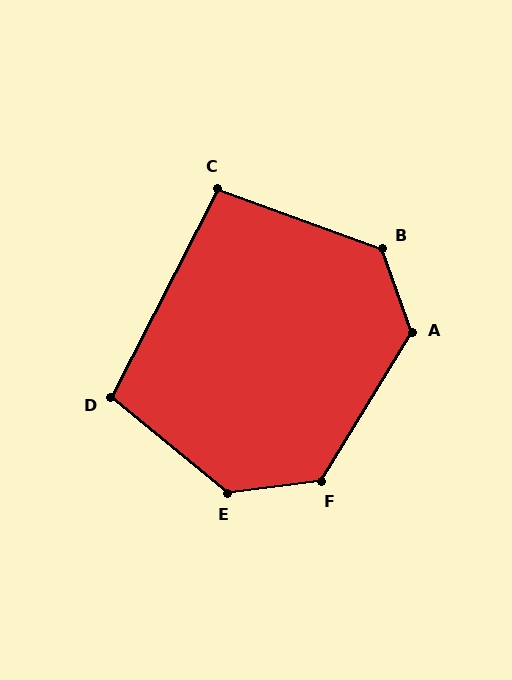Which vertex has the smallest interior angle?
C, at approximately 97 degrees.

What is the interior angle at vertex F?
Approximately 128 degrees (obtuse).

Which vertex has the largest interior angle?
E, at approximately 133 degrees.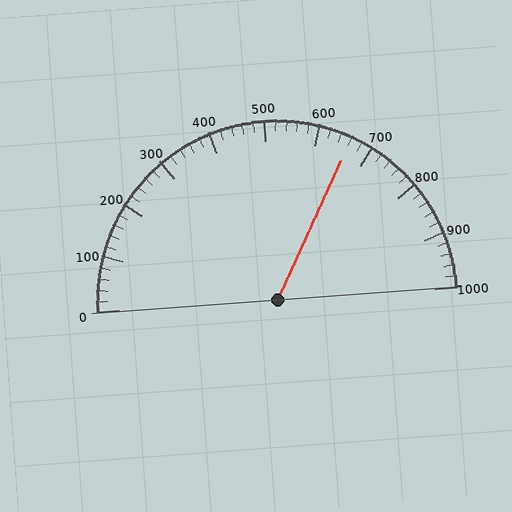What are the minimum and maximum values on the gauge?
The gauge ranges from 0 to 1000.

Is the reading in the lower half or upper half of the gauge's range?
The reading is in the upper half of the range (0 to 1000).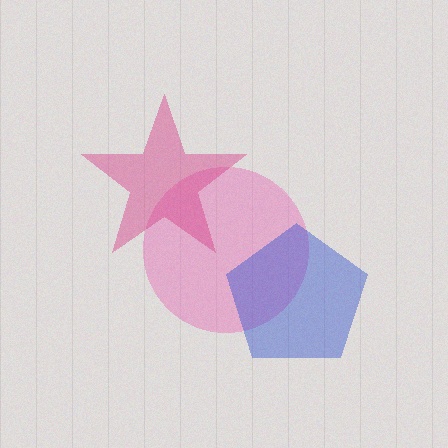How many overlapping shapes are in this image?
There are 3 overlapping shapes in the image.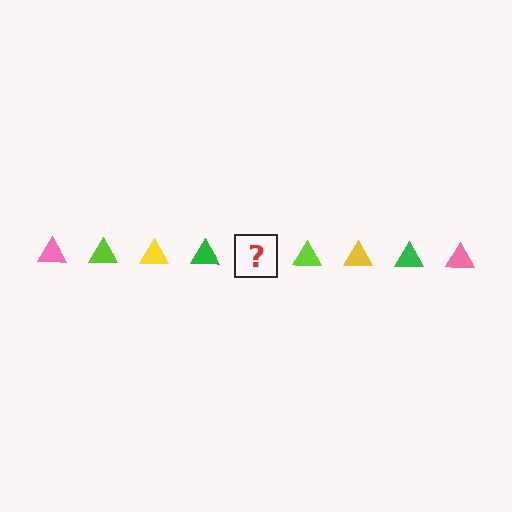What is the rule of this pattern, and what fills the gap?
The rule is that the pattern cycles through pink, lime, yellow, green triangles. The gap should be filled with a pink triangle.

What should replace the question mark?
The question mark should be replaced with a pink triangle.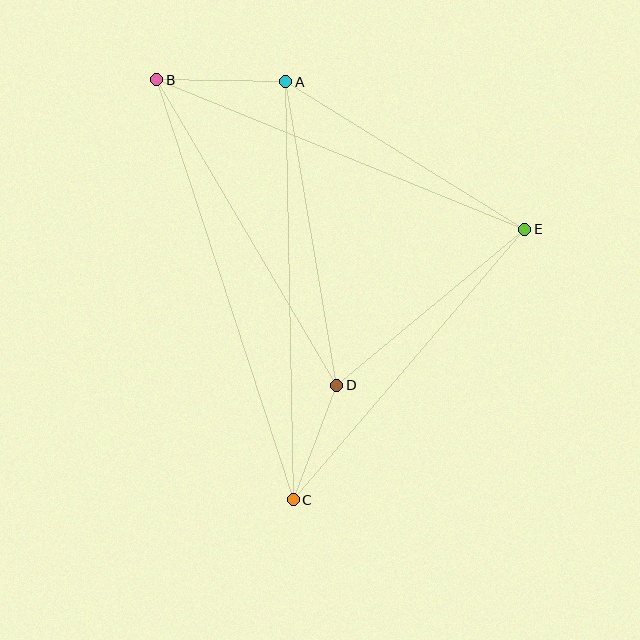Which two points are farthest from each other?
Points B and C are farthest from each other.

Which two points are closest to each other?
Points C and D are closest to each other.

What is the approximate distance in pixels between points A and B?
The distance between A and B is approximately 129 pixels.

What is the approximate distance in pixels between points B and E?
The distance between B and E is approximately 397 pixels.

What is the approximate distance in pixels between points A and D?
The distance between A and D is approximately 308 pixels.